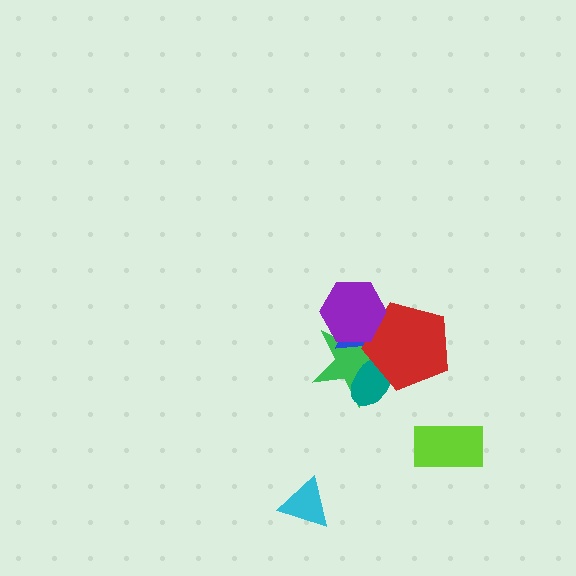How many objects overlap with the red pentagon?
4 objects overlap with the red pentagon.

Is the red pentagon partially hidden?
Yes, it is partially covered by another shape.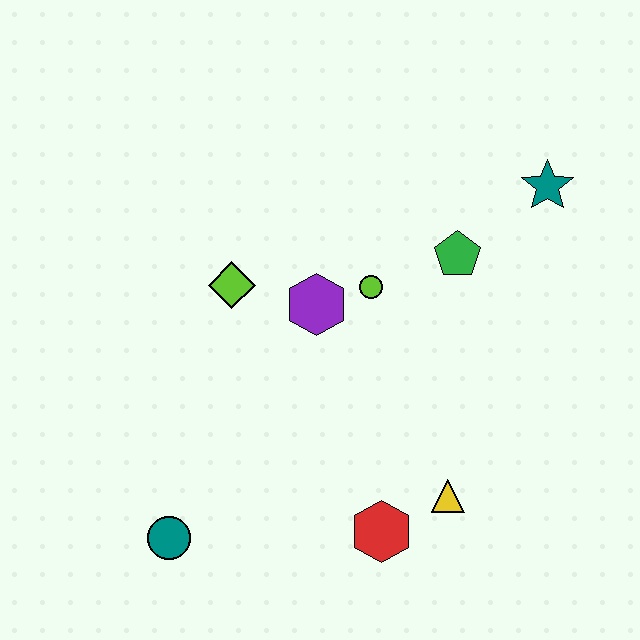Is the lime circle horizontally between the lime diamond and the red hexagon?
Yes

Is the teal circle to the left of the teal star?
Yes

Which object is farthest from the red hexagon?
The teal star is farthest from the red hexagon.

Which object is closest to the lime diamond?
The purple hexagon is closest to the lime diamond.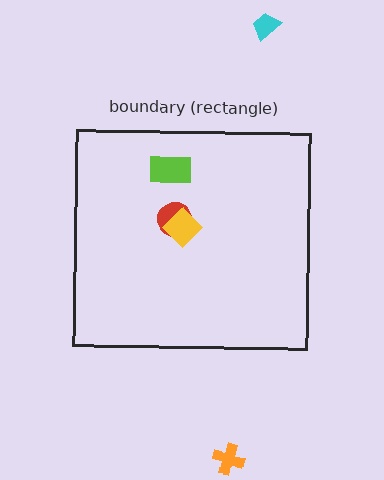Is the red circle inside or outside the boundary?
Inside.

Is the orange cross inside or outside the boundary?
Outside.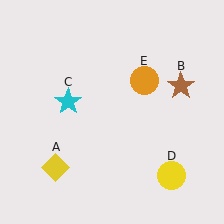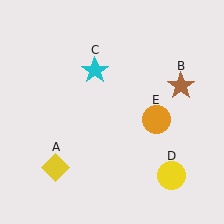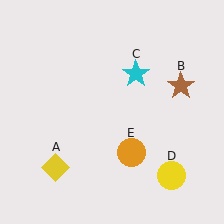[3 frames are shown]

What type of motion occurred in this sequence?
The cyan star (object C), orange circle (object E) rotated clockwise around the center of the scene.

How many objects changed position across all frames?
2 objects changed position: cyan star (object C), orange circle (object E).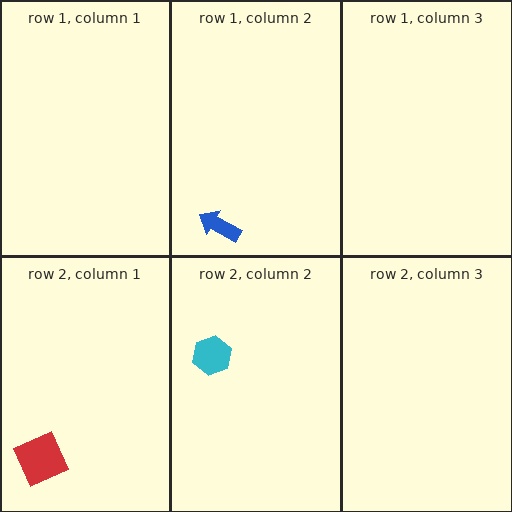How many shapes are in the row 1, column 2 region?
1.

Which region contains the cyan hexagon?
The row 2, column 2 region.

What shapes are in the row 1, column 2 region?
The blue arrow.